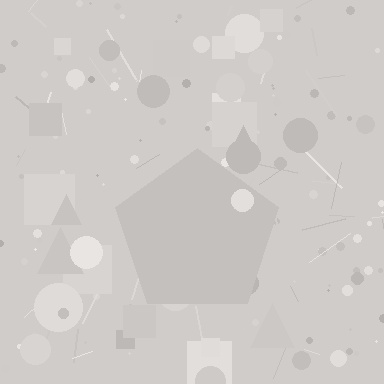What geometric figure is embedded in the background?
A pentagon is embedded in the background.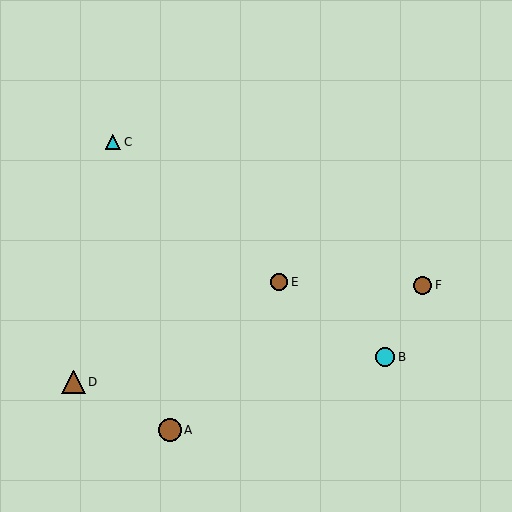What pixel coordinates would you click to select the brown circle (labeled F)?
Click at (423, 285) to select the brown circle F.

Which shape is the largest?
The brown triangle (labeled D) is the largest.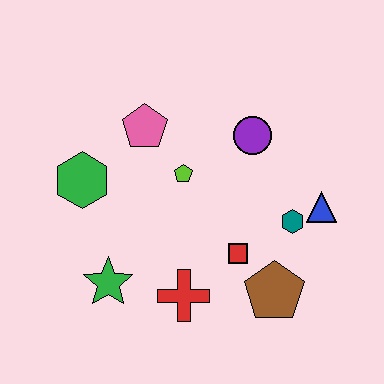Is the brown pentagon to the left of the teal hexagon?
Yes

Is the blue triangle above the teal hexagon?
Yes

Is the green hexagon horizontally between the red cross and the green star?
No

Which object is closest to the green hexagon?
The pink pentagon is closest to the green hexagon.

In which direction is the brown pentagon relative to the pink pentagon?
The brown pentagon is below the pink pentagon.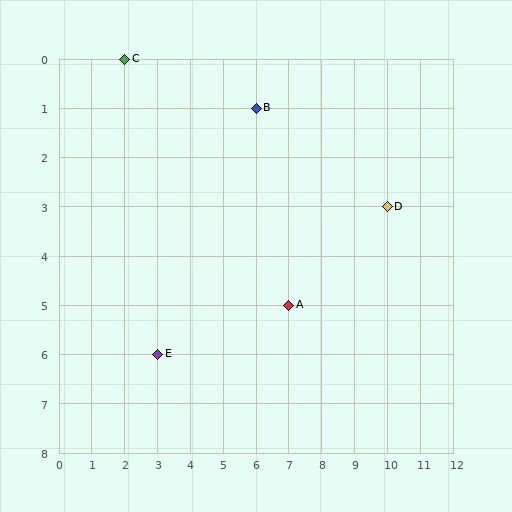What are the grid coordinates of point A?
Point A is at grid coordinates (7, 5).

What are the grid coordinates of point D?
Point D is at grid coordinates (10, 3).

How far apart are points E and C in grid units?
Points E and C are 1 column and 6 rows apart (about 6.1 grid units diagonally).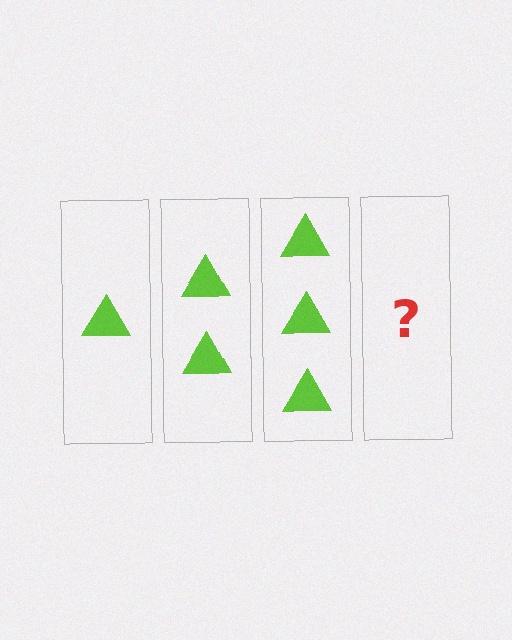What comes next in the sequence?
The next element should be 4 triangles.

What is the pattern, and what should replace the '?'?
The pattern is that each step adds one more triangle. The '?' should be 4 triangles.